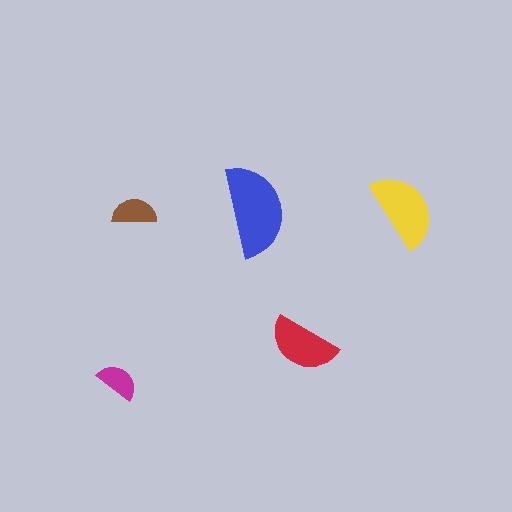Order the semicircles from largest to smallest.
the blue one, the yellow one, the red one, the brown one, the magenta one.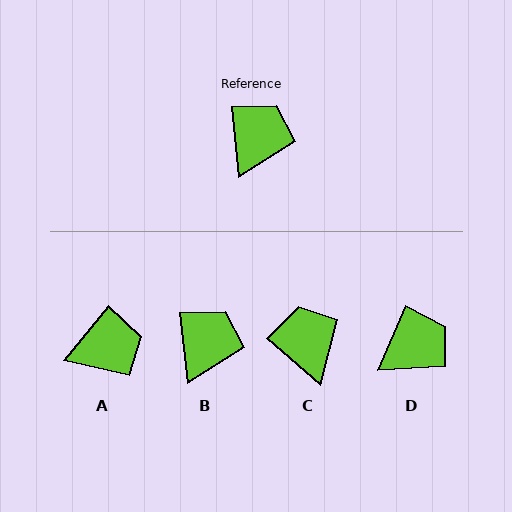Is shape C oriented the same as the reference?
No, it is off by about 43 degrees.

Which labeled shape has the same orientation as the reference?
B.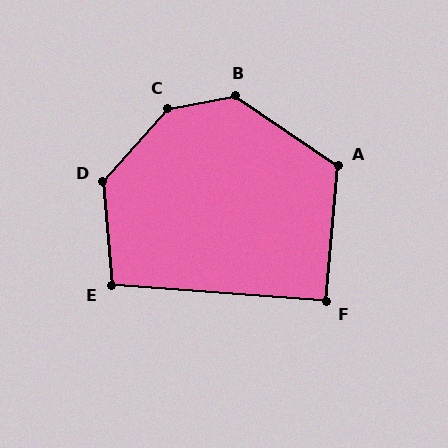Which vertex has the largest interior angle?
C, at approximately 142 degrees.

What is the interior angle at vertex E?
Approximately 99 degrees (obtuse).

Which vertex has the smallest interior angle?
F, at approximately 91 degrees.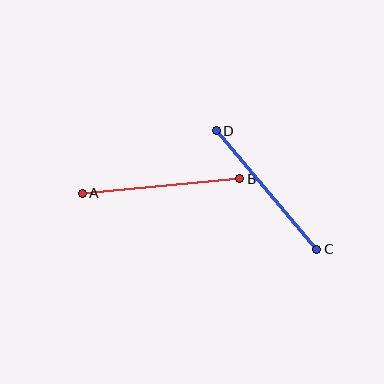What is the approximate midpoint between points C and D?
The midpoint is at approximately (266, 190) pixels.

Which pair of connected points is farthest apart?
Points A and B are farthest apart.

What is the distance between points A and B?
The distance is approximately 158 pixels.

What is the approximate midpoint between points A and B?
The midpoint is at approximately (161, 186) pixels.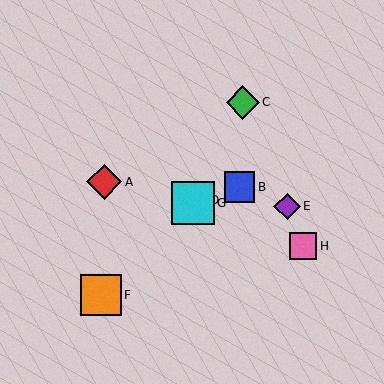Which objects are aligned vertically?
Objects D, G are aligned vertically.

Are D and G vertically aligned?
Yes, both are at x≈193.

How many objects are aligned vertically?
2 objects (D, G) are aligned vertically.